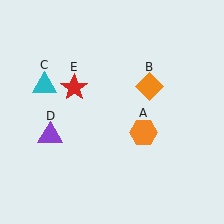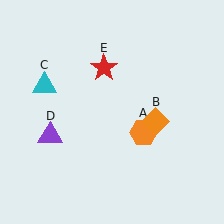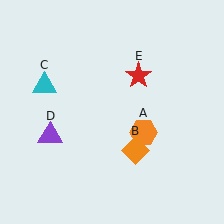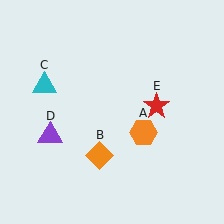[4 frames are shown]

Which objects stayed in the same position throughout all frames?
Orange hexagon (object A) and cyan triangle (object C) and purple triangle (object D) remained stationary.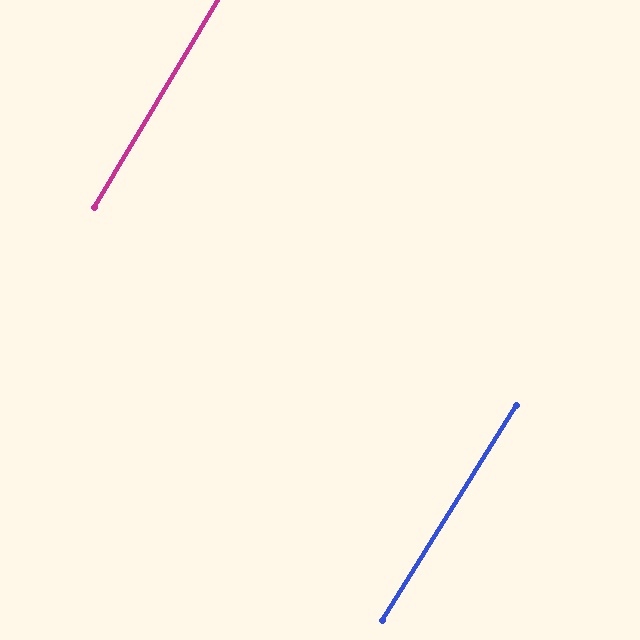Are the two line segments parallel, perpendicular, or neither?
Parallel — their directions differ by only 1.4°.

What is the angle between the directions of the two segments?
Approximately 1 degree.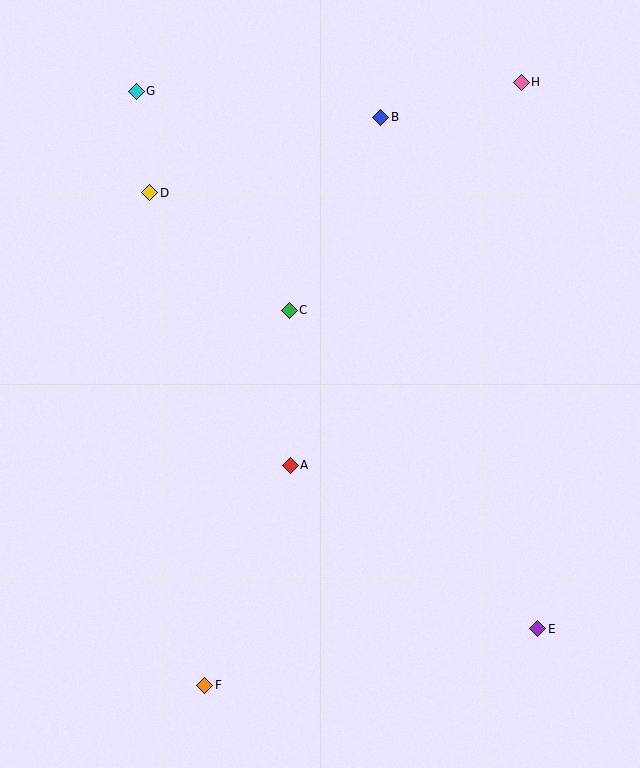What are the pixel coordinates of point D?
Point D is at (150, 193).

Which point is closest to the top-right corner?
Point H is closest to the top-right corner.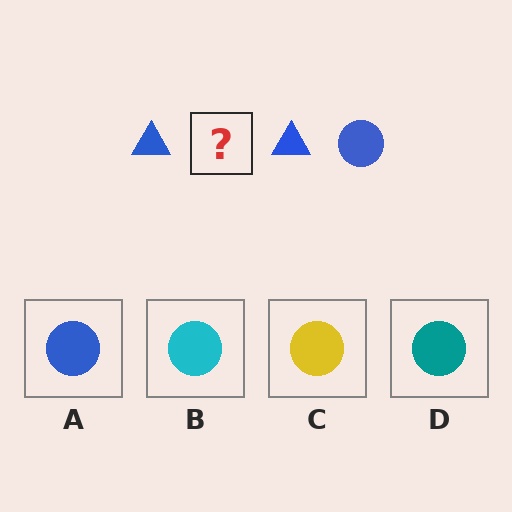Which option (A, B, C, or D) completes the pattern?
A.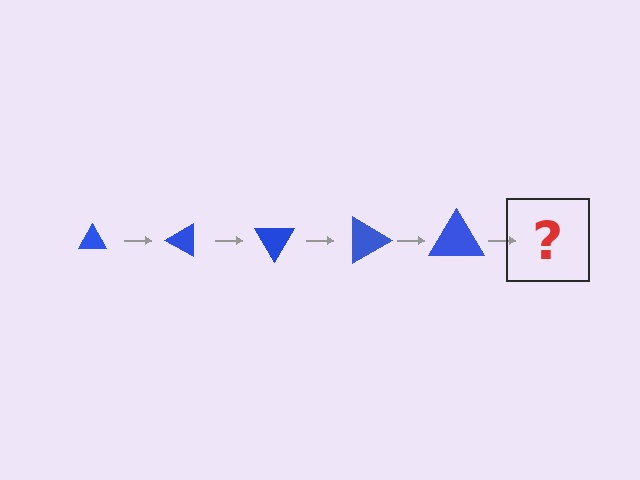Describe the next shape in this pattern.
It should be a triangle, larger than the previous one and rotated 150 degrees from the start.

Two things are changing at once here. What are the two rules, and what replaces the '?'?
The two rules are that the triangle grows larger each step and it rotates 30 degrees each step. The '?' should be a triangle, larger than the previous one and rotated 150 degrees from the start.